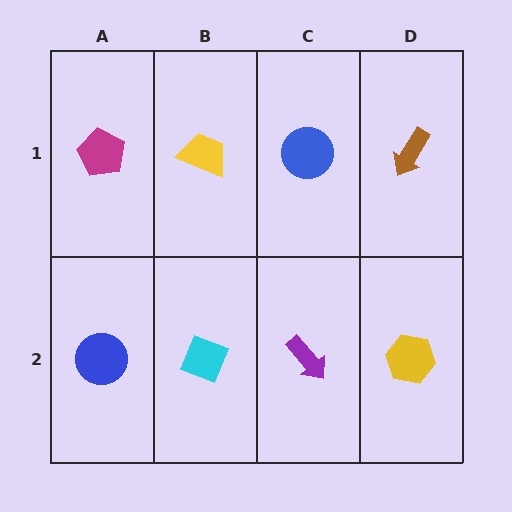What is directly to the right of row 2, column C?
A yellow hexagon.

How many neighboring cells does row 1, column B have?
3.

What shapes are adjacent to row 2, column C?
A blue circle (row 1, column C), a cyan diamond (row 2, column B), a yellow hexagon (row 2, column D).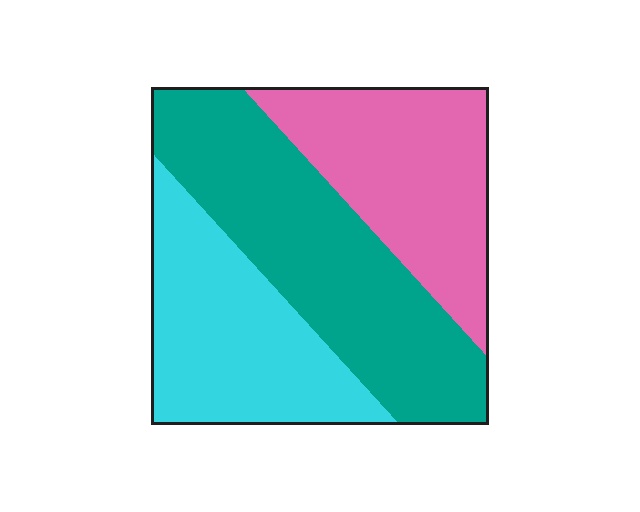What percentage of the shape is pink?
Pink covers 29% of the shape.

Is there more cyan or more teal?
Teal.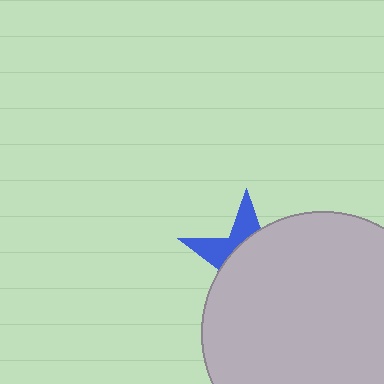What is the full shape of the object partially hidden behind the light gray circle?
The partially hidden object is a blue star.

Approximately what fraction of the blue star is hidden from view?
Roughly 70% of the blue star is hidden behind the light gray circle.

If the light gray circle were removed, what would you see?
You would see the complete blue star.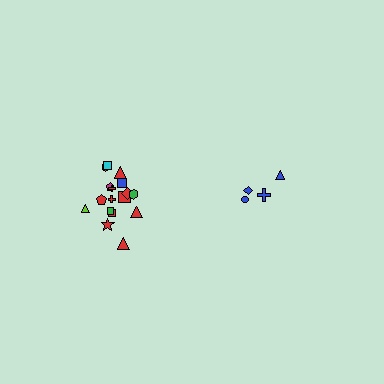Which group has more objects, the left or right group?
The left group.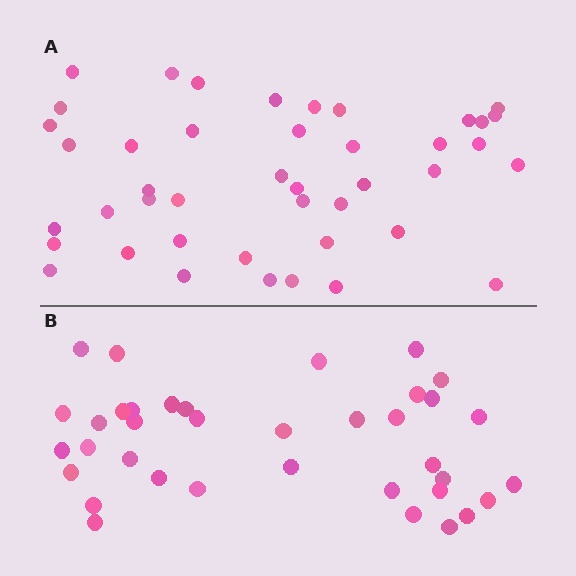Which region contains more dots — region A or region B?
Region A (the top region) has more dots.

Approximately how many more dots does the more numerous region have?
Region A has about 6 more dots than region B.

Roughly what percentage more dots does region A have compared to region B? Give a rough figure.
About 15% more.